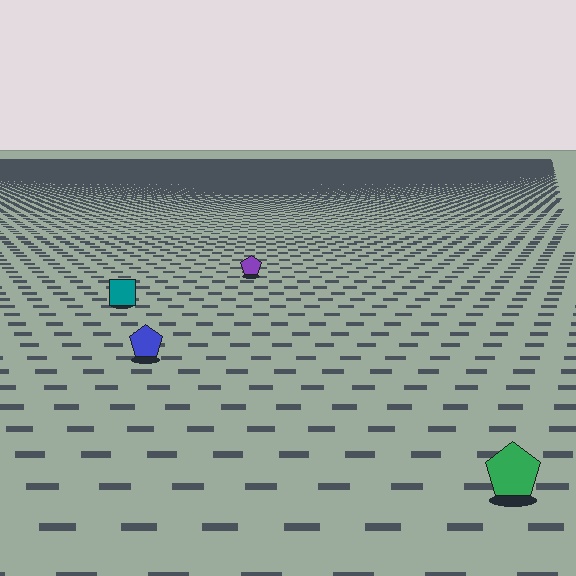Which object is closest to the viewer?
The green pentagon is closest. The texture marks near it are larger and more spread out.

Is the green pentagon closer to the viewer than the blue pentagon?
Yes. The green pentagon is closer — you can tell from the texture gradient: the ground texture is coarser near it.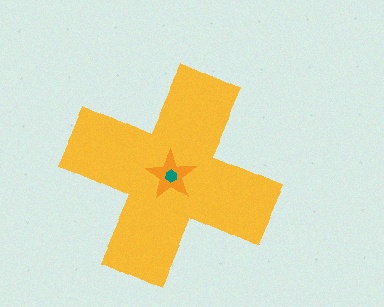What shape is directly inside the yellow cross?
The orange star.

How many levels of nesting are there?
3.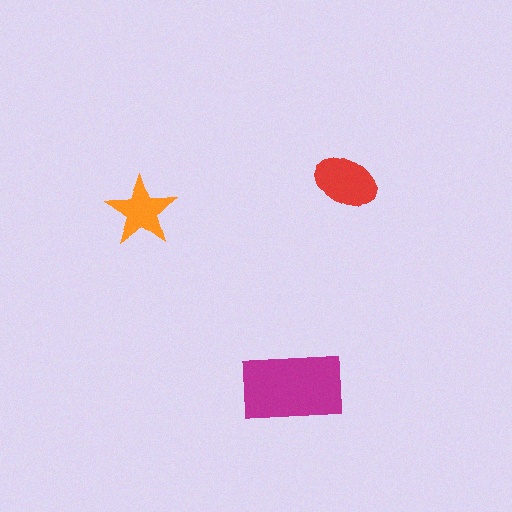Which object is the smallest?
The orange star.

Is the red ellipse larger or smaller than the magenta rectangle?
Smaller.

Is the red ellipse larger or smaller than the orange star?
Larger.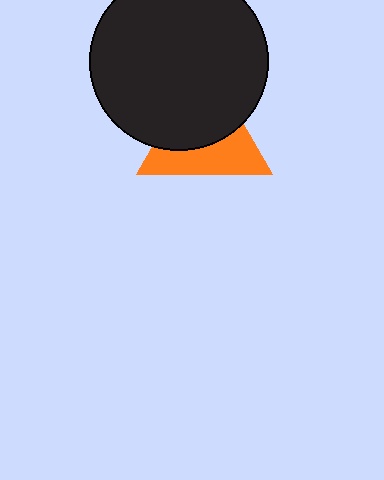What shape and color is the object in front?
The object in front is a black circle.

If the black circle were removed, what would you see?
You would see the complete orange triangle.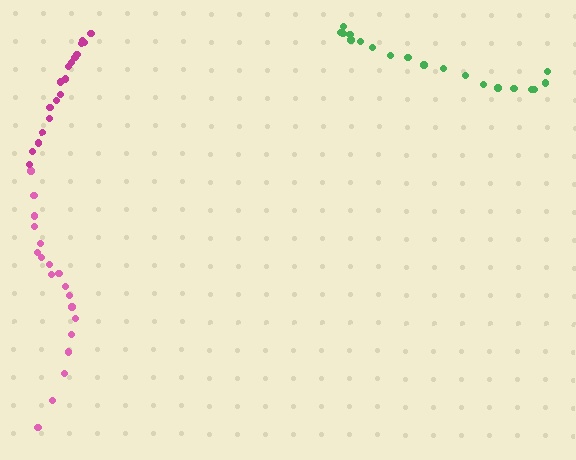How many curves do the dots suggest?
There are 3 distinct paths.